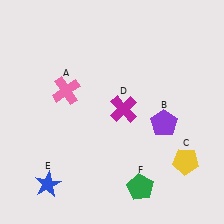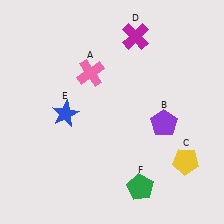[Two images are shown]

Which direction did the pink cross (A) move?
The pink cross (A) moved right.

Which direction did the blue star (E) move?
The blue star (E) moved up.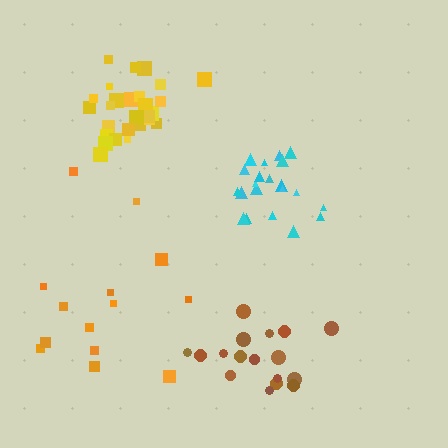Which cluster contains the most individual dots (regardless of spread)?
Yellow (29).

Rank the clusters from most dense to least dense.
yellow, cyan, brown, orange.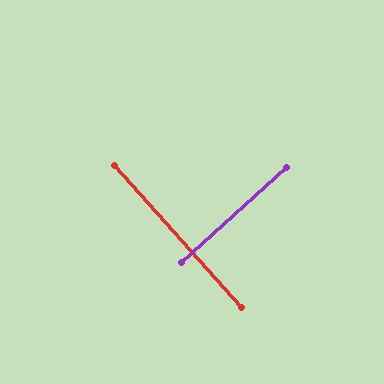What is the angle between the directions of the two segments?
Approximately 90 degrees.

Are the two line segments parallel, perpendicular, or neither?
Perpendicular — they meet at approximately 90°.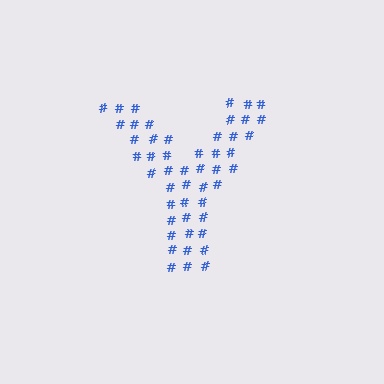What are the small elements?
The small elements are hash symbols.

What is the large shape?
The large shape is the letter Y.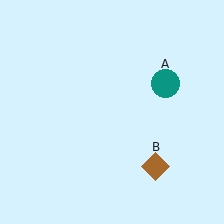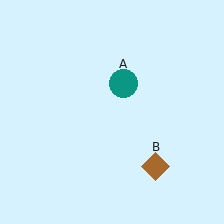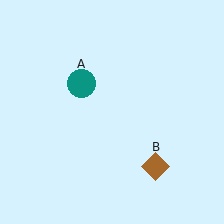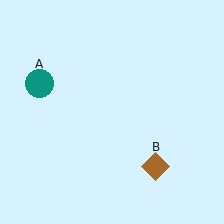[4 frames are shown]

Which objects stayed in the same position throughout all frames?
Brown diamond (object B) remained stationary.